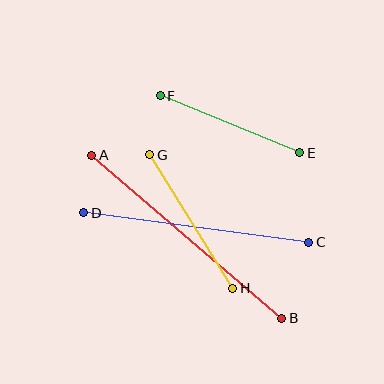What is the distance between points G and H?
The distance is approximately 157 pixels.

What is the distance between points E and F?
The distance is approximately 151 pixels.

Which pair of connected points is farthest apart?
Points A and B are farthest apart.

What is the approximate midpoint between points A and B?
The midpoint is at approximately (187, 237) pixels.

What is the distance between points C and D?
The distance is approximately 227 pixels.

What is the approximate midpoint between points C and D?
The midpoint is at approximately (196, 228) pixels.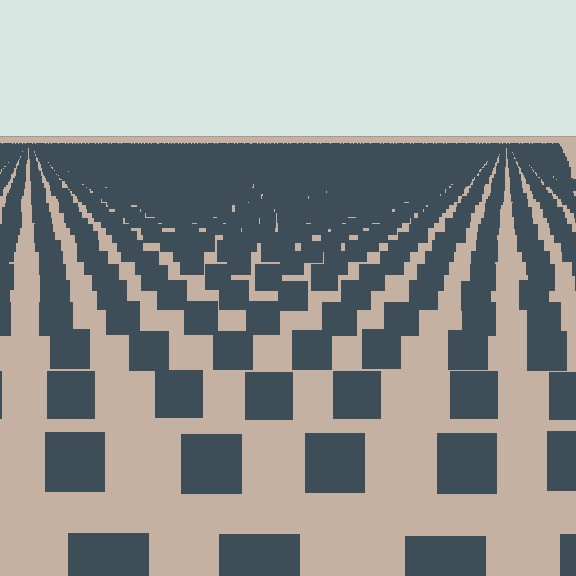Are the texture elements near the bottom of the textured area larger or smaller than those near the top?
Larger. Near the bottom, elements are closer to the viewer and appear at a bigger on-screen size.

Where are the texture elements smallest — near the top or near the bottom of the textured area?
Near the top.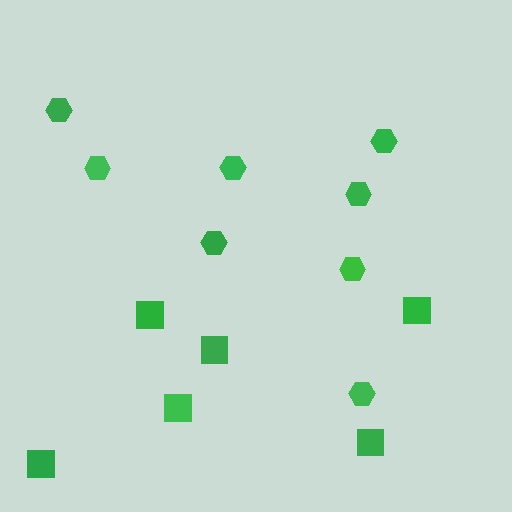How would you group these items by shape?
There are 2 groups: one group of squares (6) and one group of hexagons (8).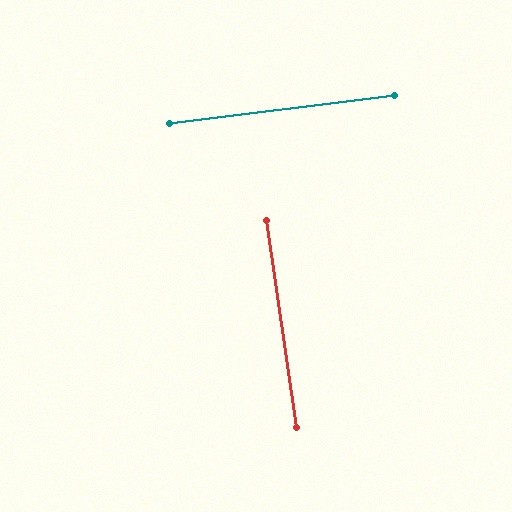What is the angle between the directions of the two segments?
Approximately 89 degrees.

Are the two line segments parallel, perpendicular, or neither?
Perpendicular — they meet at approximately 89°.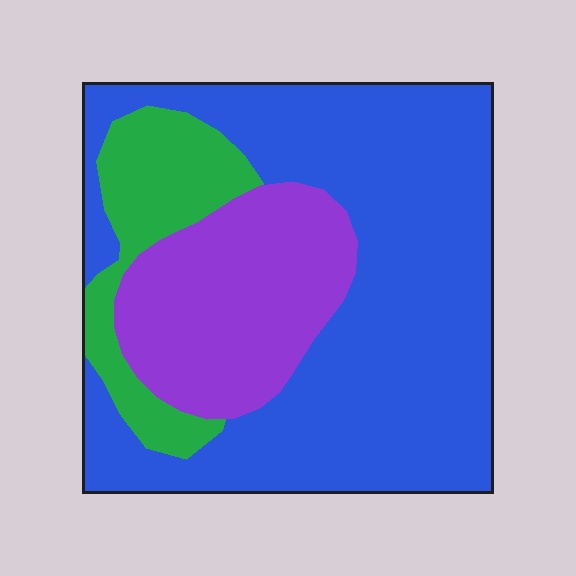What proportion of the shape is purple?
Purple takes up less than a quarter of the shape.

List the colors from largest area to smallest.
From largest to smallest: blue, purple, green.